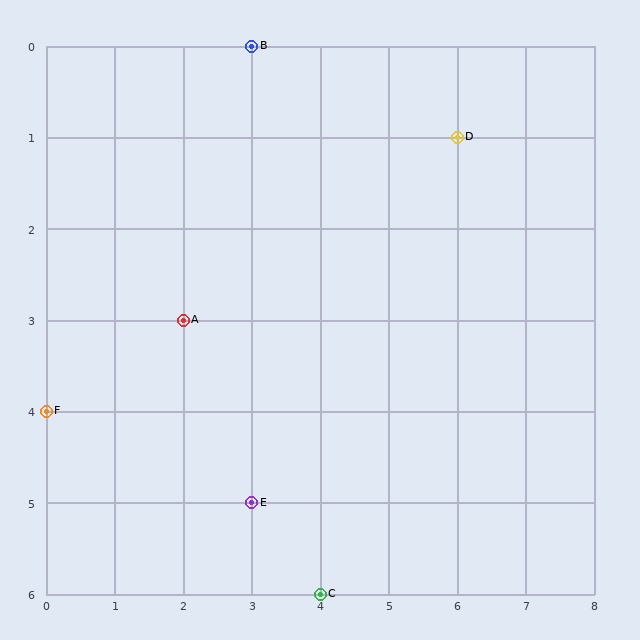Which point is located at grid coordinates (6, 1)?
Point D is at (6, 1).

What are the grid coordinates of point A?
Point A is at grid coordinates (2, 3).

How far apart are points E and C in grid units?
Points E and C are 1 column and 1 row apart (about 1.4 grid units diagonally).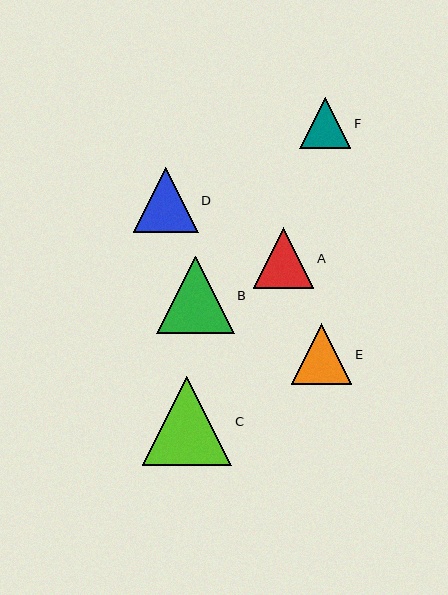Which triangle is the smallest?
Triangle F is the smallest with a size of approximately 51 pixels.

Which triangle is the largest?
Triangle C is the largest with a size of approximately 89 pixels.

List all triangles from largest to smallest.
From largest to smallest: C, B, D, A, E, F.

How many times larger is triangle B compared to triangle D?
Triangle B is approximately 1.2 times the size of triangle D.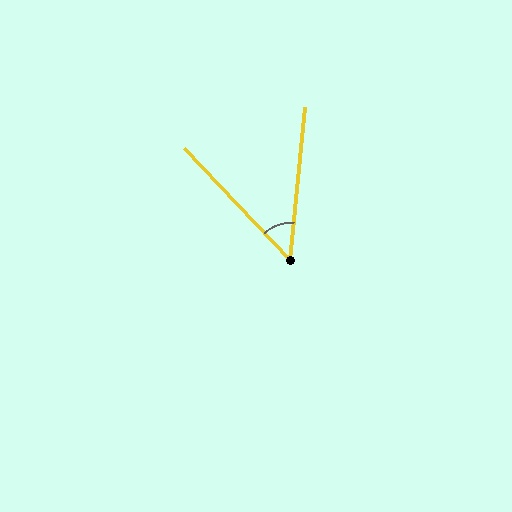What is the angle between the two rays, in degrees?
Approximately 49 degrees.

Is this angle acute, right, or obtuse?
It is acute.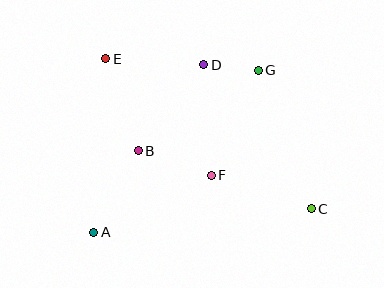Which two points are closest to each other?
Points D and G are closest to each other.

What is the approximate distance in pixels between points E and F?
The distance between E and F is approximately 157 pixels.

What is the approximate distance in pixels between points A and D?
The distance between A and D is approximately 201 pixels.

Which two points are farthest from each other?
Points C and E are farthest from each other.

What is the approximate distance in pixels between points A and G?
The distance between A and G is approximately 231 pixels.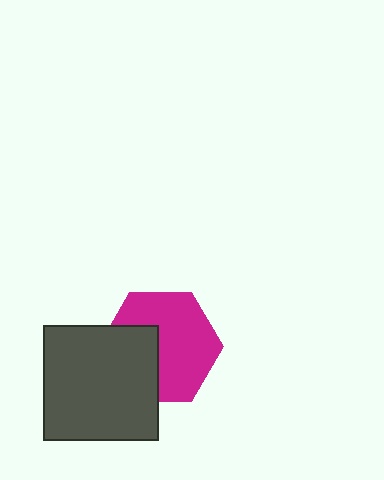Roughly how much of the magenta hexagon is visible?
About half of it is visible (roughly 64%).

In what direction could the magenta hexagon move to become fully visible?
The magenta hexagon could move right. That would shift it out from behind the dark gray square entirely.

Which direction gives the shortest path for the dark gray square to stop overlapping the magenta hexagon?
Moving left gives the shortest separation.